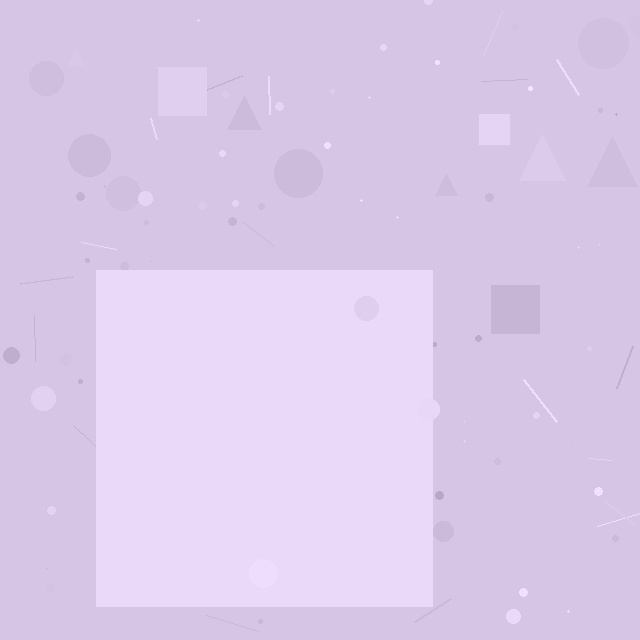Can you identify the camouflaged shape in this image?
The camouflaged shape is a square.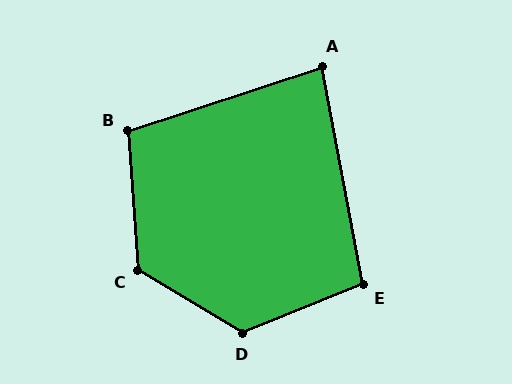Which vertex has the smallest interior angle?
A, at approximately 82 degrees.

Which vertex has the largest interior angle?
D, at approximately 127 degrees.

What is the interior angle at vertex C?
Approximately 125 degrees (obtuse).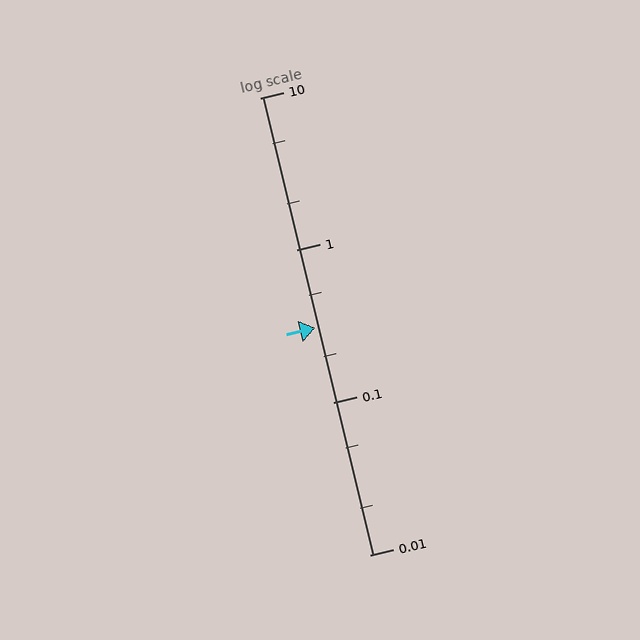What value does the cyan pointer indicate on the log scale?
The pointer indicates approximately 0.31.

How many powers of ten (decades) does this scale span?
The scale spans 3 decades, from 0.01 to 10.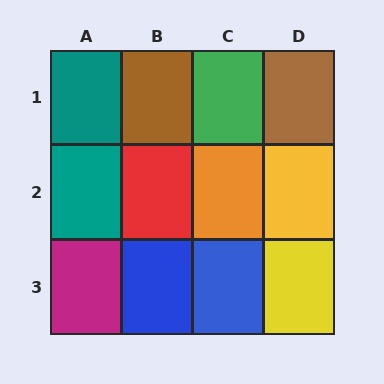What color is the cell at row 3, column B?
Blue.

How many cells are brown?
2 cells are brown.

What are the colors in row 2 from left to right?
Teal, red, orange, yellow.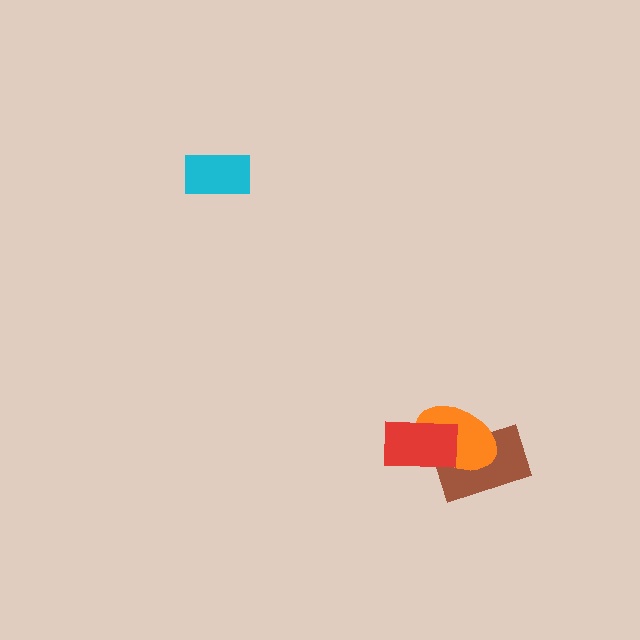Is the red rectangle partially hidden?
No, no other shape covers it.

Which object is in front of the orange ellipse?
The red rectangle is in front of the orange ellipse.